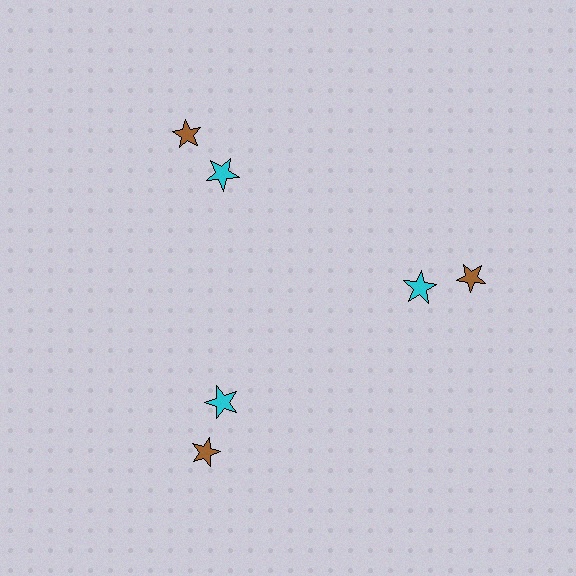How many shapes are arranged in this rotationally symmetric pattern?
There are 6 shapes, arranged in 3 groups of 2.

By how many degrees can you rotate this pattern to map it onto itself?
The pattern maps onto itself every 120 degrees of rotation.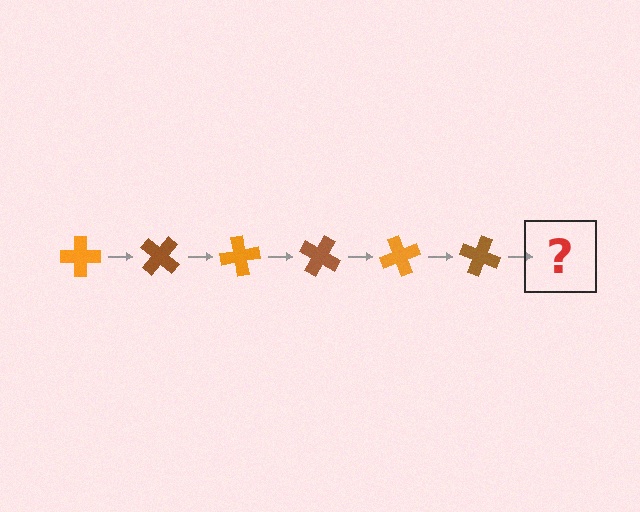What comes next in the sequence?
The next element should be an orange cross, rotated 240 degrees from the start.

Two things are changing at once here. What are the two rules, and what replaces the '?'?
The two rules are that it rotates 40 degrees each step and the color cycles through orange and brown. The '?' should be an orange cross, rotated 240 degrees from the start.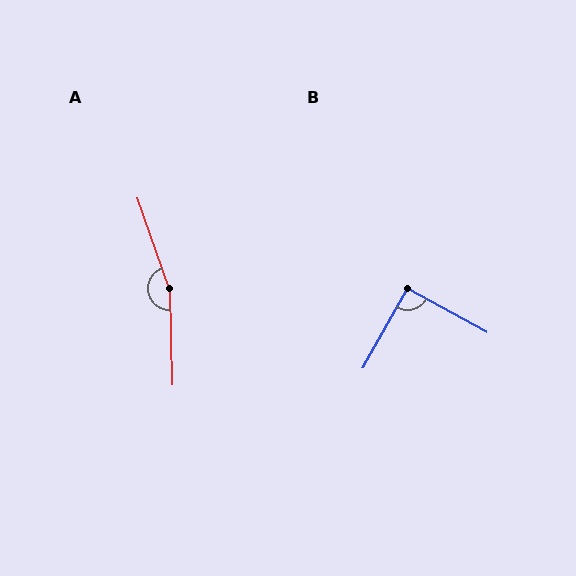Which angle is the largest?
A, at approximately 163 degrees.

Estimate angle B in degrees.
Approximately 91 degrees.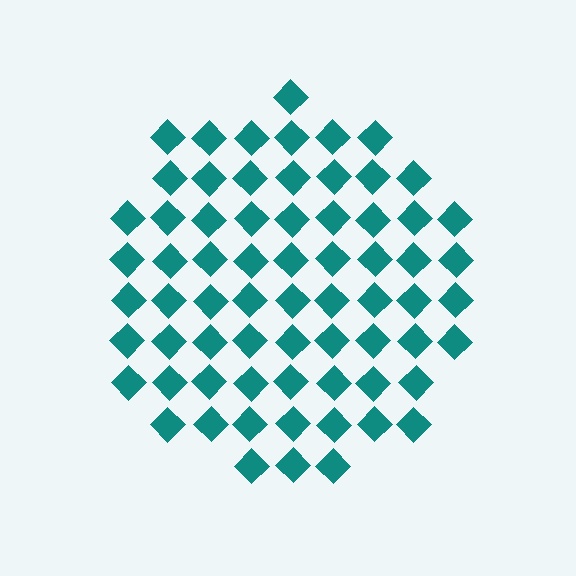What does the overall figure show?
The overall figure shows a circle.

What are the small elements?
The small elements are diamonds.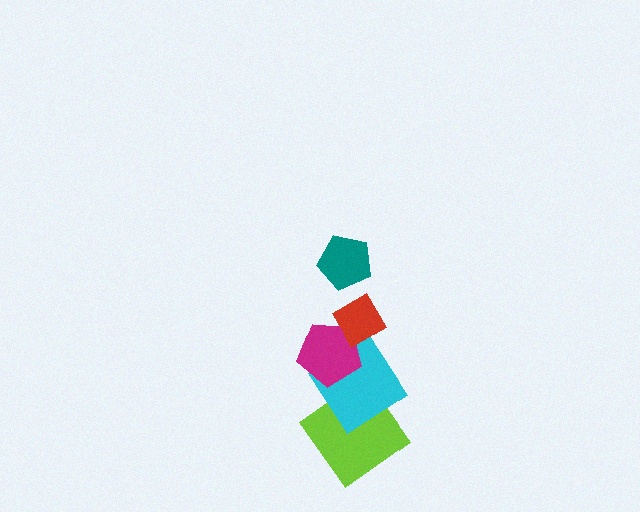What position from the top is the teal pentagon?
The teal pentagon is 1st from the top.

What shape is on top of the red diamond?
The teal pentagon is on top of the red diamond.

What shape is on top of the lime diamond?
The cyan diamond is on top of the lime diamond.